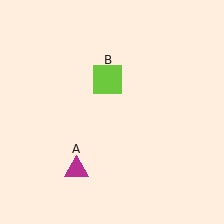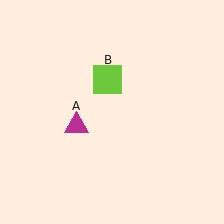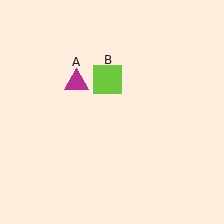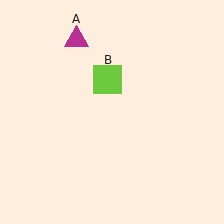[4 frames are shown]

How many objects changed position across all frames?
1 object changed position: magenta triangle (object A).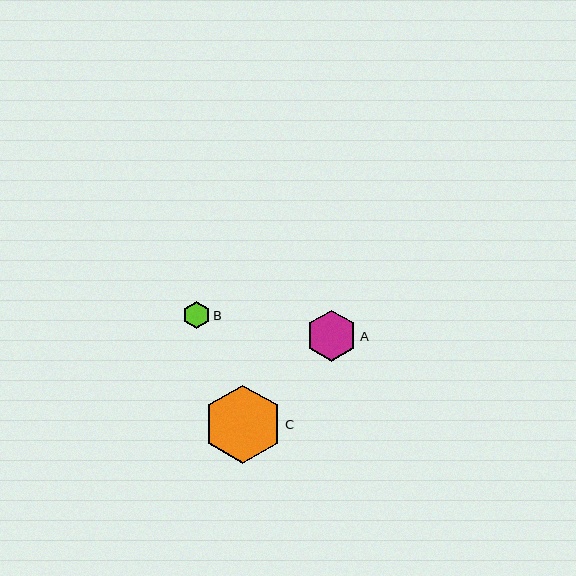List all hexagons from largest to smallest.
From largest to smallest: C, A, B.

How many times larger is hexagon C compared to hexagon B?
Hexagon C is approximately 2.9 times the size of hexagon B.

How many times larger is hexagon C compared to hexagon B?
Hexagon C is approximately 2.9 times the size of hexagon B.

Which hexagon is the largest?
Hexagon C is the largest with a size of approximately 79 pixels.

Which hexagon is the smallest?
Hexagon B is the smallest with a size of approximately 27 pixels.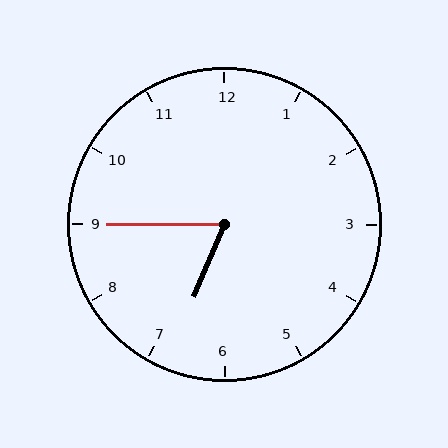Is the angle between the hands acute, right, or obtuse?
It is acute.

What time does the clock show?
6:45.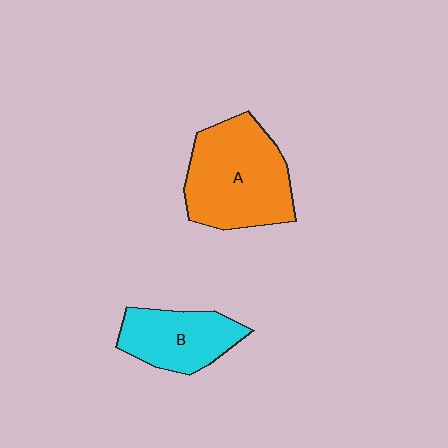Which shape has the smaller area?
Shape B (cyan).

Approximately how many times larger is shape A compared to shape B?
Approximately 1.6 times.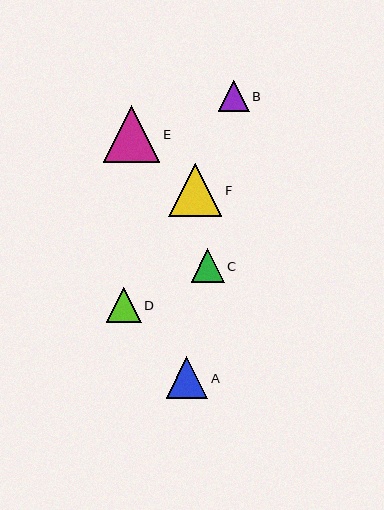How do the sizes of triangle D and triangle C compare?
Triangle D and triangle C are approximately the same size.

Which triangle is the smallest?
Triangle B is the smallest with a size of approximately 31 pixels.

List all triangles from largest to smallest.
From largest to smallest: E, F, A, D, C, B.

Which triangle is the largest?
Triangle E is the largest with a size of approximately 57 pixels.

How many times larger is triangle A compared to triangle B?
Triangle A is approximately 1.3 times the size of triangle B.